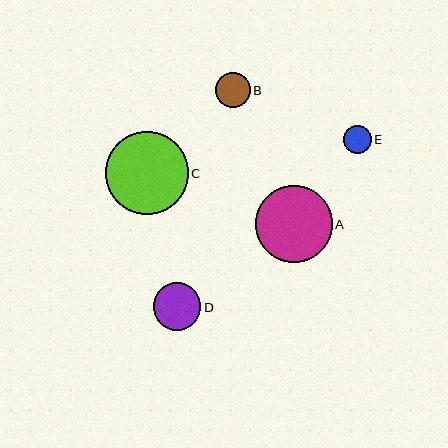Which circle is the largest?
Circle C is the largest with a size of approximately 83 pixels.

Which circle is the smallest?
Circle E is the smallest with a size of approximately 27 pixels.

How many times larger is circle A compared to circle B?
Circle A is approximately 2.2 times the size of circle B.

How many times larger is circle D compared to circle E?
Circle D is approximately 1.7 times the size of circle E.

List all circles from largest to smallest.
From largest to smallest: C, A, D, B, E.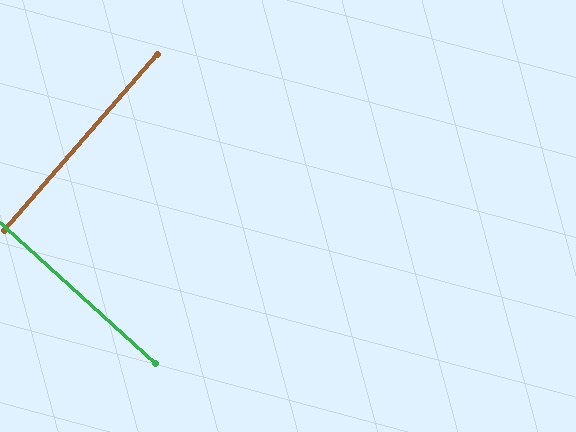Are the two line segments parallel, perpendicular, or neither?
Perpendicular — they meet at approximately 89°.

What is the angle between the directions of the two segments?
Approximately 89 degrees.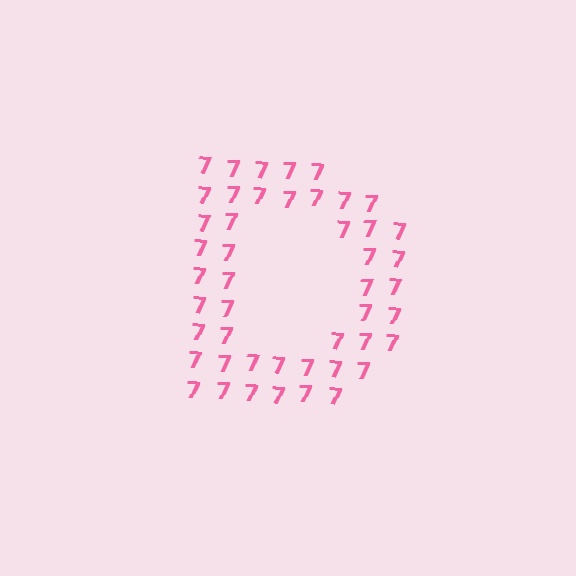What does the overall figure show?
The overall figure shows the letter D.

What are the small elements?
The small elements are digit 7's.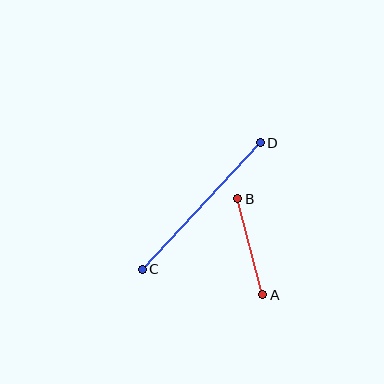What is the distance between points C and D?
The distance is approximately 173 pixels.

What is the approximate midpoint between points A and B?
The midpoint is at approximately (250, 247) pixels.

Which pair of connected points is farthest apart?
Points C and D are farthest apart.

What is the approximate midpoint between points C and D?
The midpoint is at approximately (201, 206) pixels.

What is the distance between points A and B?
The distance is approximately 99 pixels.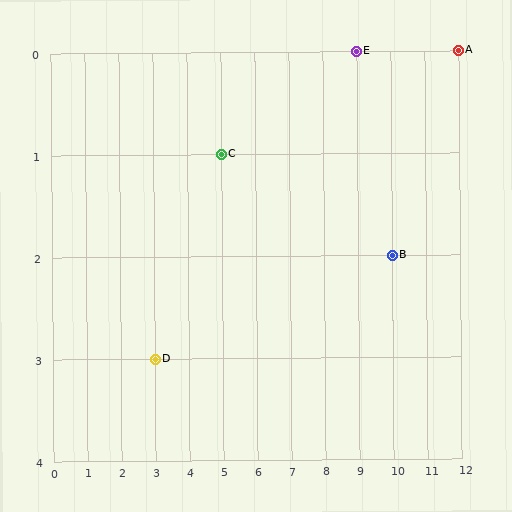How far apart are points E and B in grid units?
Points E and B are 1 column and 2 rows apart (about 2.2 grid units diagonally).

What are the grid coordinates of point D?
Point D is at grid coordinates (3, 3).